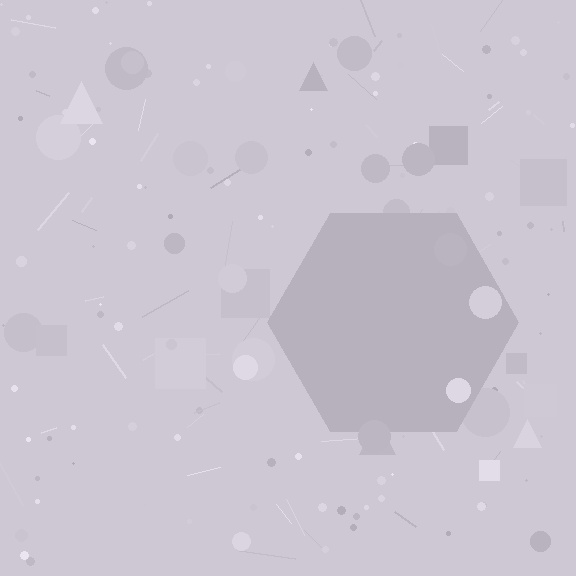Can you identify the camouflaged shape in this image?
The camouflaged shape is a hexagon.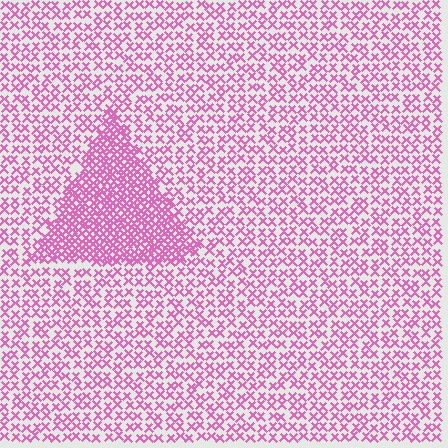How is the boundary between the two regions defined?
The boundary is defined by a change in element density (approximately 2.2x ratio). All elements are the same color, size, and shape.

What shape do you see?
I see a triangle.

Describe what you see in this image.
The image contains small pink elements arranged at two different densities. A triangle-shaped region is visible where the elements are more densely packed than the surrounding area.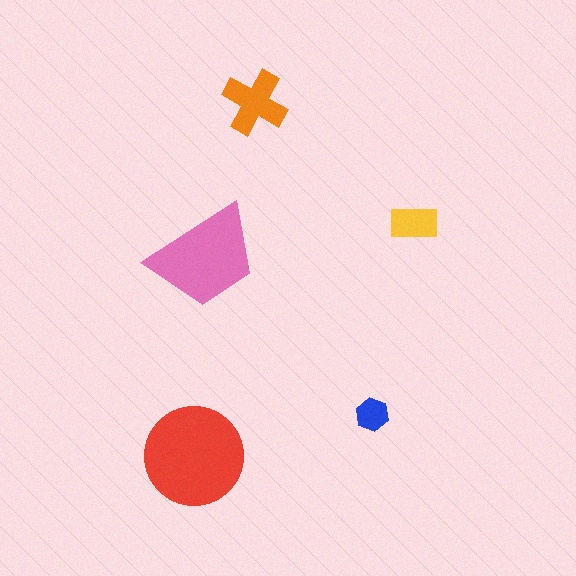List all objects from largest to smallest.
The red circle, the pink trapezoid, the orange cross, the yellow rectangle, the blue hexagon.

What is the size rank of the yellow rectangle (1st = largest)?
4th.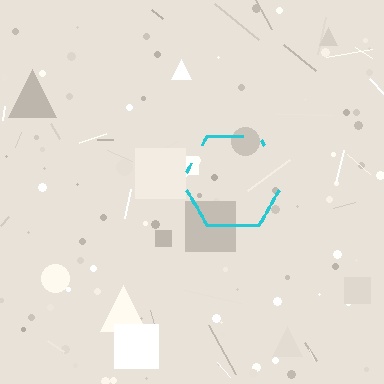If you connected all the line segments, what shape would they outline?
They would outline a hexagon.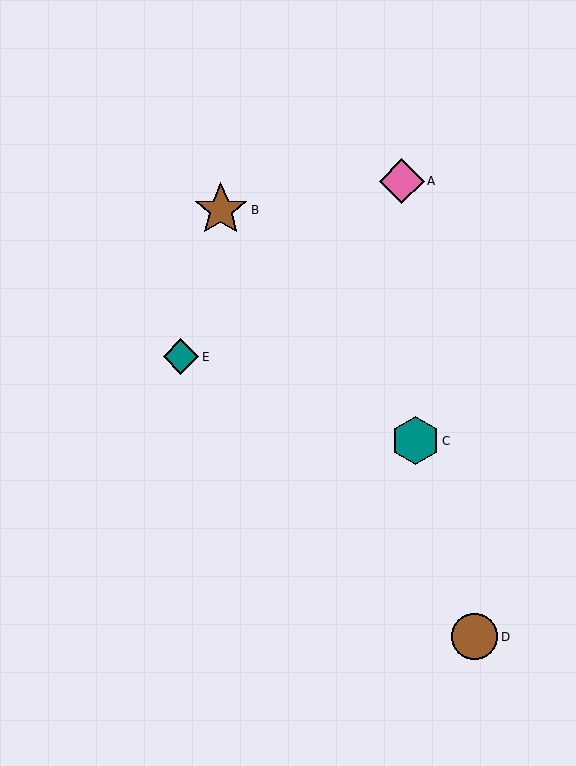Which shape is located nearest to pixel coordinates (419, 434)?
The teal hexagon (labeled C) at (415, 441) is nearest to that location.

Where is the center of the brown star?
The center of the brown star is at (221, 210).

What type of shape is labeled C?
Shape C is a teal hexagon.